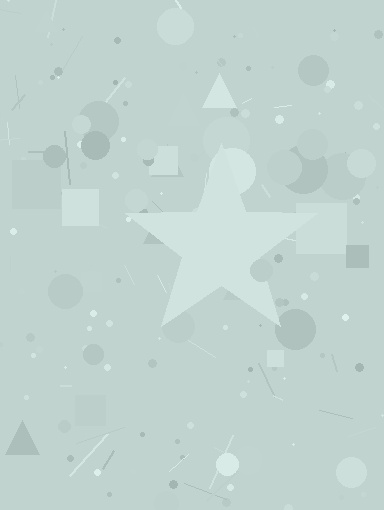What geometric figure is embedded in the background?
A star is embedded in the background.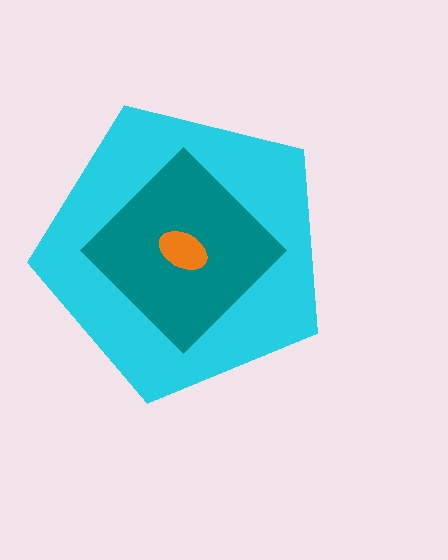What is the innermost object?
The orange ellipse.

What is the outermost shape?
The cyan pentagon.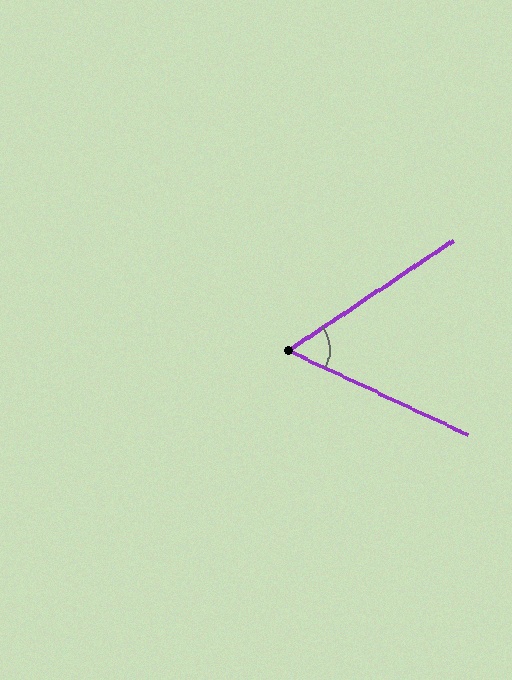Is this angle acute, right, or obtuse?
It is acute.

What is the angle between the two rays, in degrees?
Approximately 59 degrees.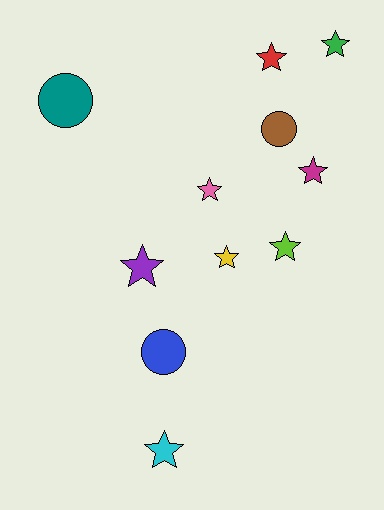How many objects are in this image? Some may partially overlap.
There are 11 objects.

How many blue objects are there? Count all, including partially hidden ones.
There is 1 blue object.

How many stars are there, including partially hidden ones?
There are 8 stars.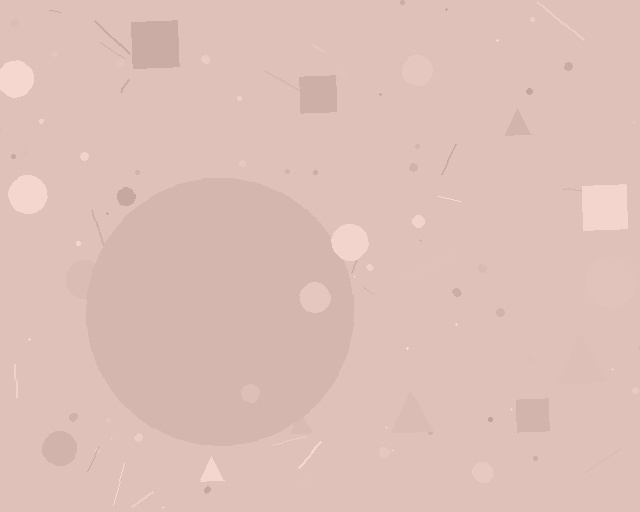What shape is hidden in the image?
A circle is hidden in the image.